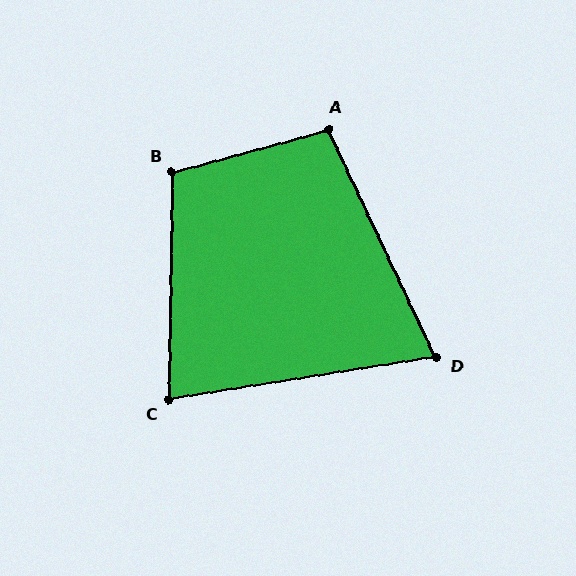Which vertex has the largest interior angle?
B, at approximately 106 degrees.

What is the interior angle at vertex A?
Approximately 100 degrees (obtuse).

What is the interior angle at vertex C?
Approximately 80 degrees (acute).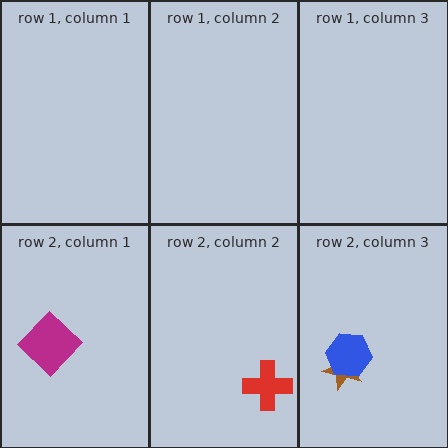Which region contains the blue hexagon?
The row 2, column 3 region.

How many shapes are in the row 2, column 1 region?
1.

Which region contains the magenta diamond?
The row 2, column 1 region.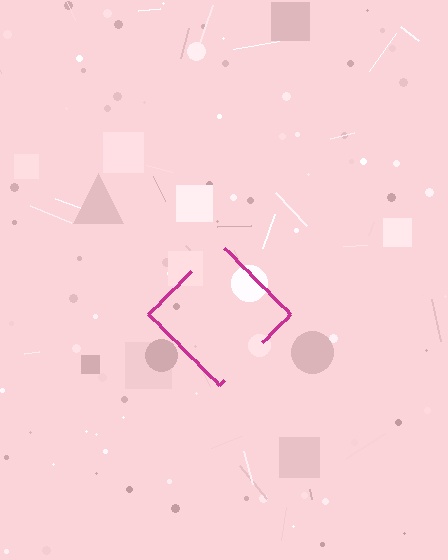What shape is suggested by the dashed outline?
The dashed outline suggests a diamond.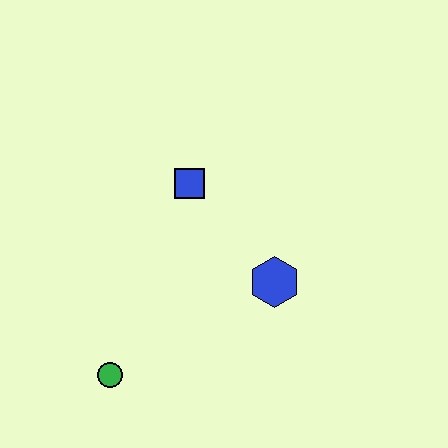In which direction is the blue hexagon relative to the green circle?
The blue hexagon is to the right of the green circle.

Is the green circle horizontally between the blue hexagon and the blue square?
No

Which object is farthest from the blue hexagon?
The green circle is farthest from the blue hexagon.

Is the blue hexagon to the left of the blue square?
No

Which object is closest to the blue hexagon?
The blue square is closest to the blue hexagon.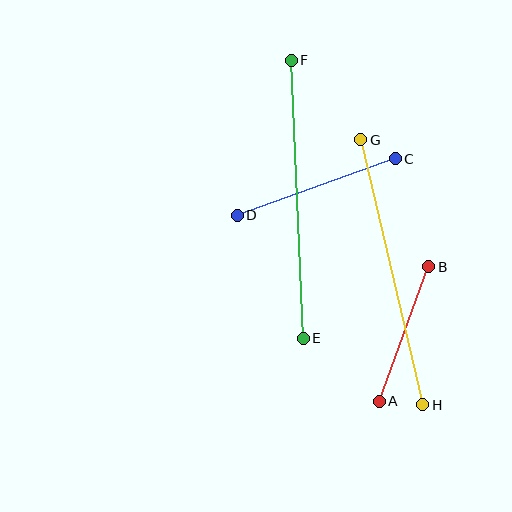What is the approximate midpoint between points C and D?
The midpoint is at approximately (316, 187) pixels.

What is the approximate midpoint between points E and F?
The midpoint is at approximately (297, 199) pixels.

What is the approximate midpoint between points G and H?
The midpoint is at approximately (392, 272) pixels.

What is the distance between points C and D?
The distance is approximately 167 pixels.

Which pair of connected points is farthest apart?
Points E and F are farthest apart.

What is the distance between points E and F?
The distance is approximately 278 pixels.